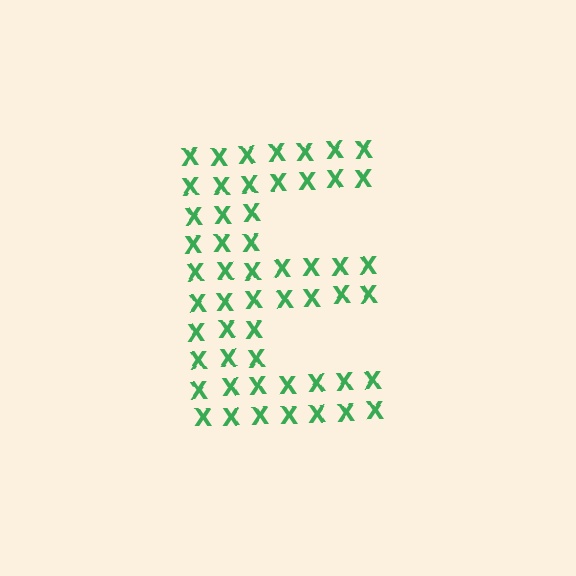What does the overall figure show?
The overall figure shows the letter E.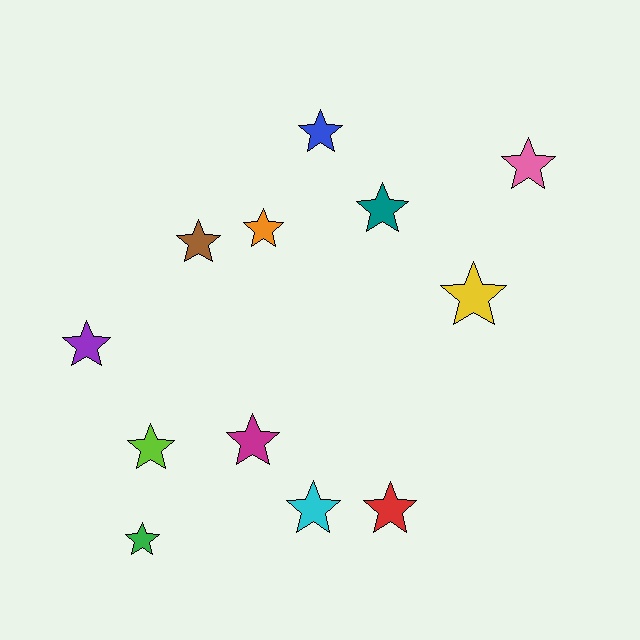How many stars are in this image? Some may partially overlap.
There are 12 stars.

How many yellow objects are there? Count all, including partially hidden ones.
There is 1 yellow object.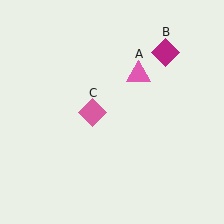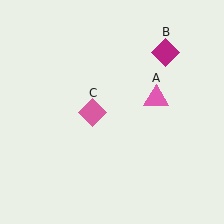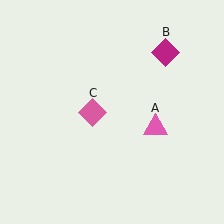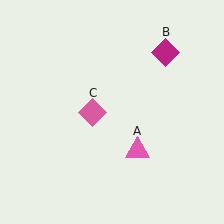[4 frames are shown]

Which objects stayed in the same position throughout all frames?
Magenta diamond (object B) and pink diamond (object C) remained stationary.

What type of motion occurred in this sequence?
The pink triangle (object A) rotated clockwise around the center of the scene.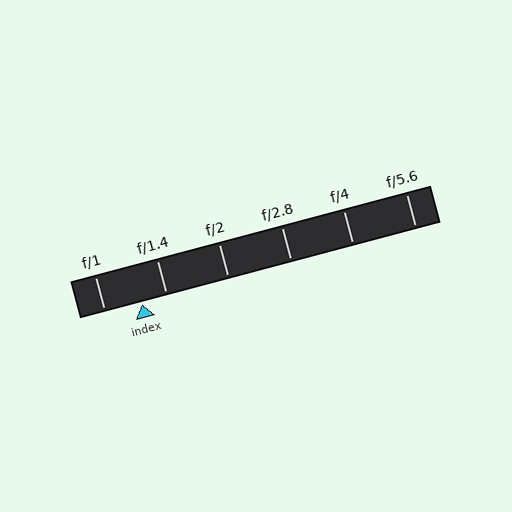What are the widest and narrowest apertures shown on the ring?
The widest aperture shown is f/1 and the narrowest is f/5.6.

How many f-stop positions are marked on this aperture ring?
There are 6 f-stop positions marked.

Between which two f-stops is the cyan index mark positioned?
The index mark is between f/1 and f/1.4.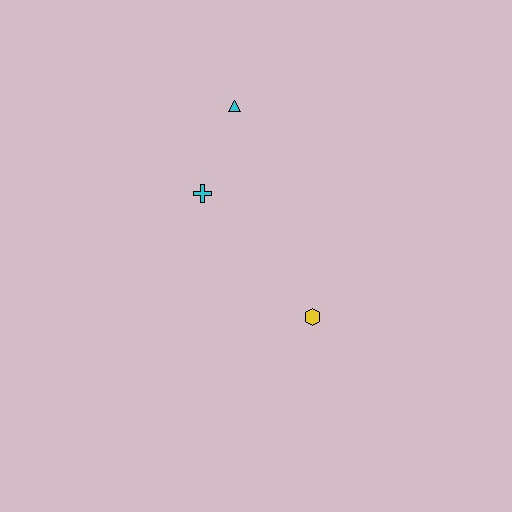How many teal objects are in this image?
There are no teal objects.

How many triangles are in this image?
There is 1 triangle.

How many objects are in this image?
There are 3 objects.